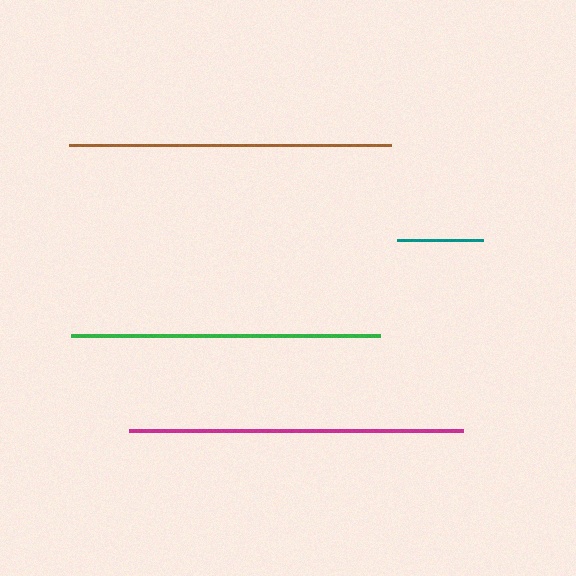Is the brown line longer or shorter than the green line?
The brown line is longer than the green line.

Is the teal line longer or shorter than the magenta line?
The magenta line is longer than the teal line.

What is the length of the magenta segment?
The magenta segment is approximately 334 pixels long.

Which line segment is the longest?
The magenta line is the longest at approximately 334 pixels.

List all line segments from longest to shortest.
From longest to shortest: magenta, brown, green, teal.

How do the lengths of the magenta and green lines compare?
The magenta and green lines are approximately the same length.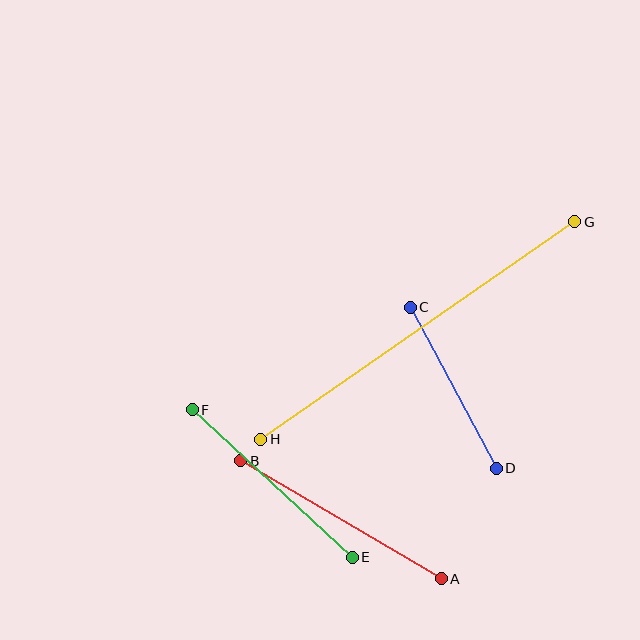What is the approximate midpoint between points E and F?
The midpoint is at approximately (272, 483) pixels.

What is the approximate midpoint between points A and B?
The midpoint is at approximately (341, 520) pixels.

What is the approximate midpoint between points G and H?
The midpoint is at approximately (418, 330) pixels.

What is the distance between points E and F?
The distance is approximately 218 pixels.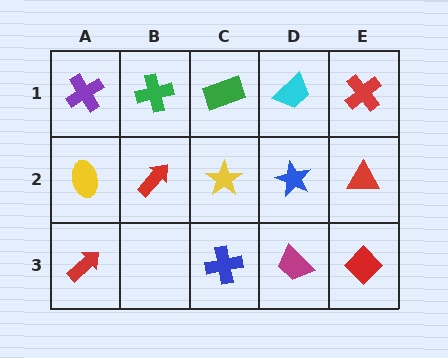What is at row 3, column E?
A red diamond.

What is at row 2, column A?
A yellow ellipse.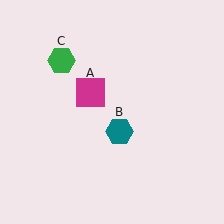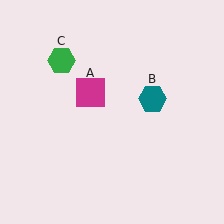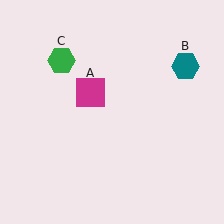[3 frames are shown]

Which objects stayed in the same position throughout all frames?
Magenta square (object A) and green hexagon (object C) remained stationary.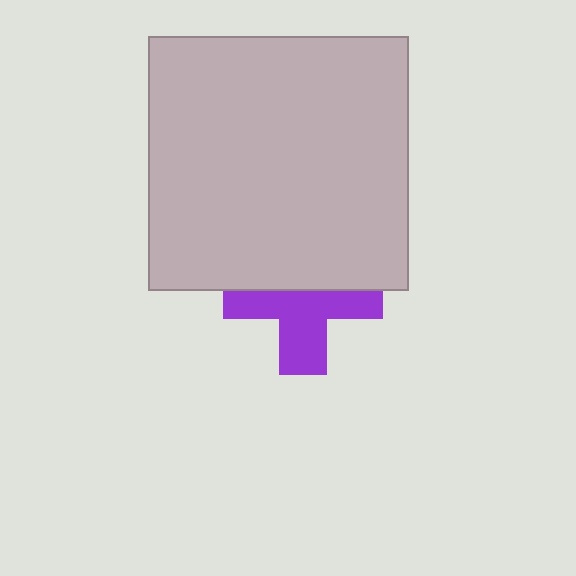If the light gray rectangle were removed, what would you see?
You would see the complete purple cross.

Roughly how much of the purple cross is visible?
About half of it is visible (roughly 55%).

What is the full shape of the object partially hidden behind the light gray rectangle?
The partially hidden object is a purple cross.